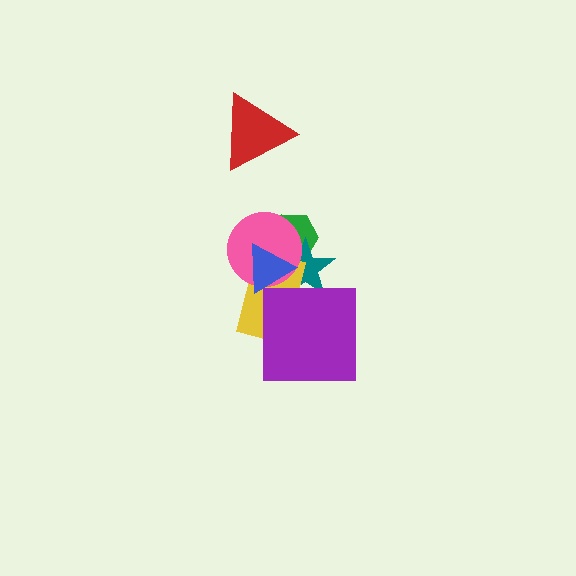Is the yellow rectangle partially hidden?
Yes, it is partially covered by another shape.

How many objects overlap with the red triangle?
0 objects overlap with the red triangle.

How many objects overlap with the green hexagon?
3 objects overlap with the green hexagon.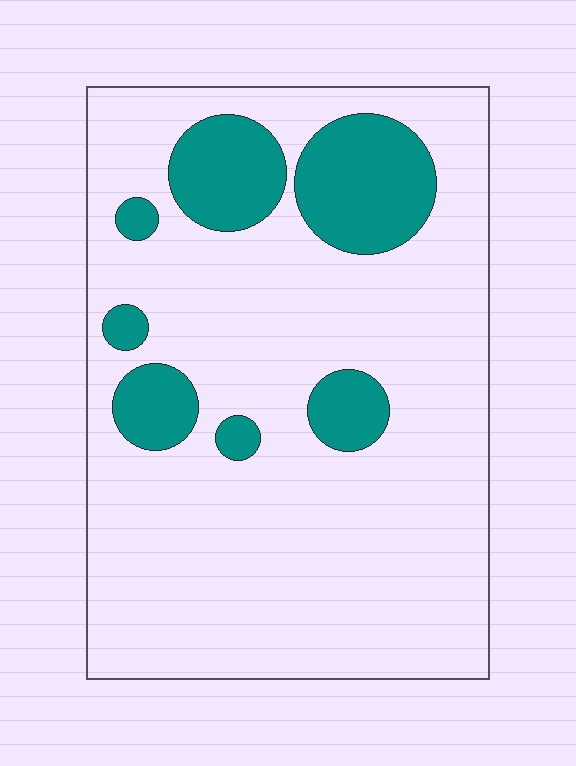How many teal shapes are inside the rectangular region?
7.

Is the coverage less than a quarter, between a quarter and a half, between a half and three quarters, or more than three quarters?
Less than a quarter.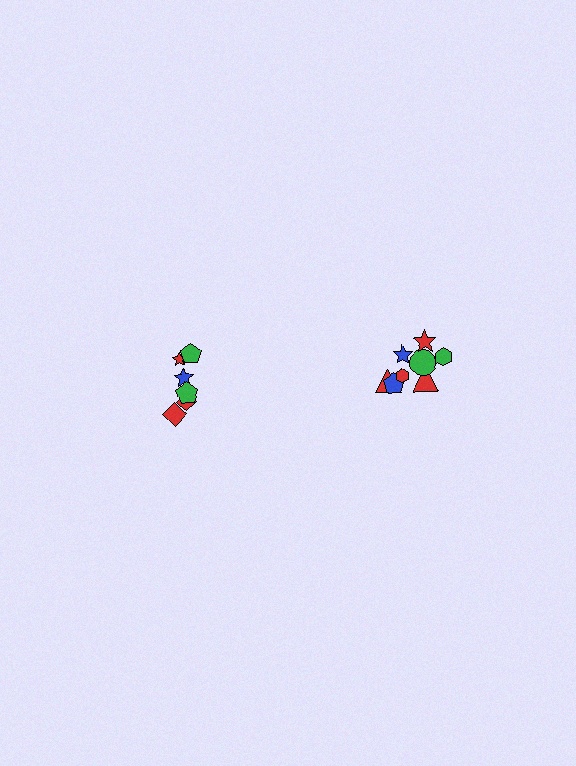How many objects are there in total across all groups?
There are 14 objects.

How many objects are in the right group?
There are 8 objects.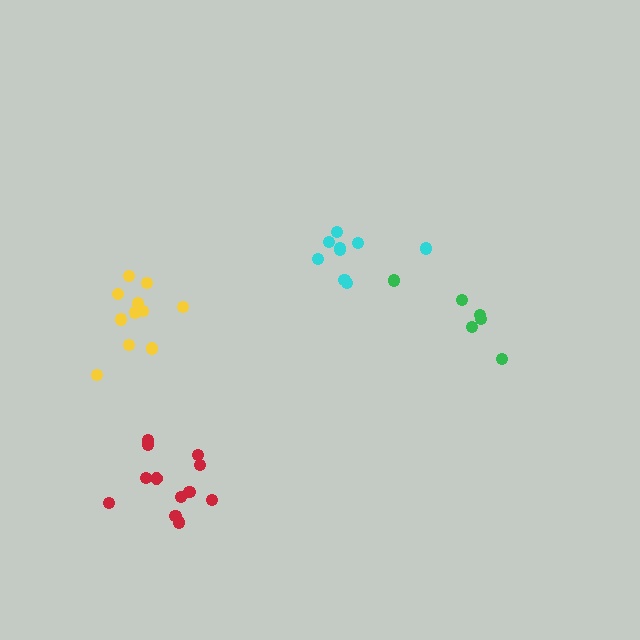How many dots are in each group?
Group 1: 9 dots, Group 2: 11 dots, Group 3: 12 dots, Group 4: 6 dots (38 total).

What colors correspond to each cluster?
The clusters are colored: cyan, yellow, red, green.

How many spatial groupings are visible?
There are 4 spatial groupings.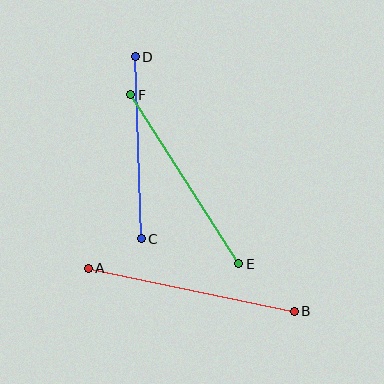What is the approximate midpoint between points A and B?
The midpoint is at approximately (191, 290) pixels.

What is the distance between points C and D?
The distance is approximately 182 pixels.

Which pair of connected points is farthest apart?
Points A and B are farthest apart.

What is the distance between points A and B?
The distance is approximately 210 pixels.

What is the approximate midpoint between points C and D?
The midpoint is at approximately (138, 148) pixels.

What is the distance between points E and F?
The distance is approximately 200 pixels.